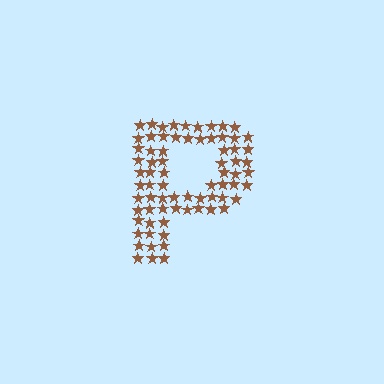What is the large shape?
The large shape is the letter P.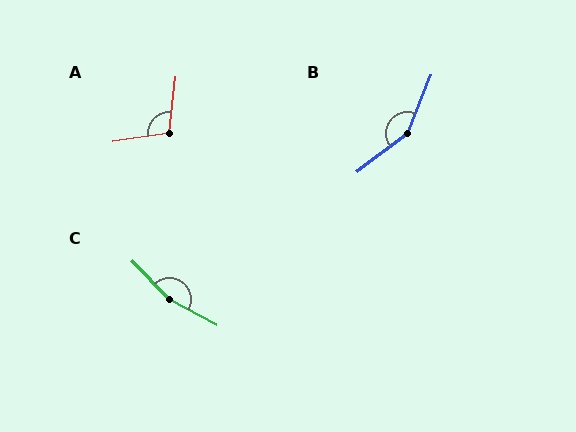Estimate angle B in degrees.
Approximately 148 degrees.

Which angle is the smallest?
A, at approximately 106 degrees.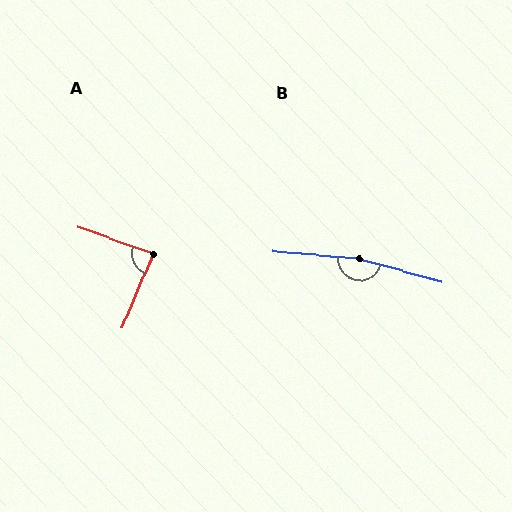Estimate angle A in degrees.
Approximately 87 degrees.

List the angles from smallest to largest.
A (87°), B (170°).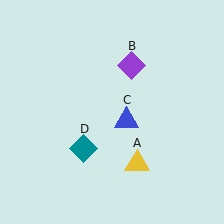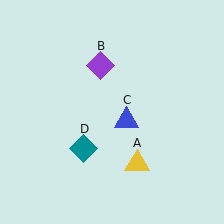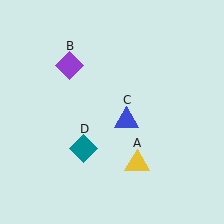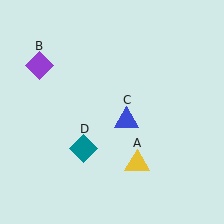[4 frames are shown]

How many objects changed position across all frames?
1 object changed position: purple diamond (object B).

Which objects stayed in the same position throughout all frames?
Yellow triangle (object A) and blue triangle (object C) and teal diamond (object D) remained stationary.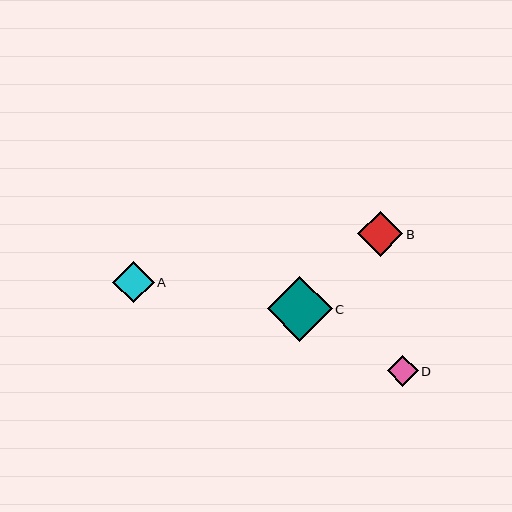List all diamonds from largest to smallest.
From largest to smallest: C, B, A, D.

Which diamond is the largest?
Diamond C is the largest with a size of approximately 64 pixels.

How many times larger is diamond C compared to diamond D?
Diamond C is approximately 2.1 times the size of diamond D.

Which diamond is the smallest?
Diamond D is the smallest with a size of approximately 31 pixels.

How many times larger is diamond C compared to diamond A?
Diamond C is approximately 1.6 times the size of diamond A.